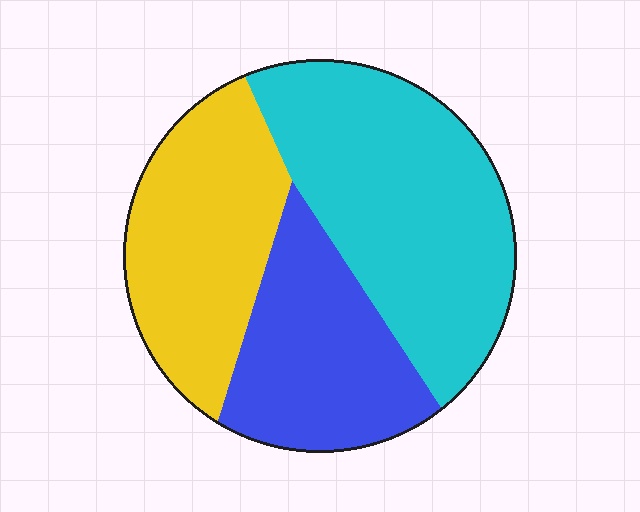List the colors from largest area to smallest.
From largest to smallest: cyan, yellow, blue.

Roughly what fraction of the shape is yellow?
Yellow takes up about one third (1/3) of the shape.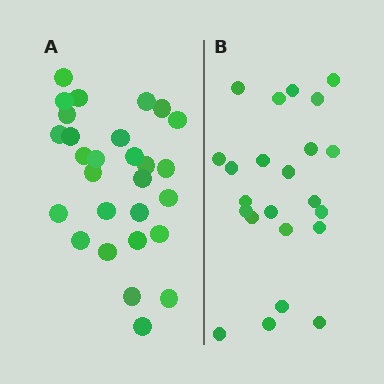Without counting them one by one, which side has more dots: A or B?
Region A (the left region) has more dots.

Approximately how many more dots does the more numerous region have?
Region A has about 5 more dots than region B.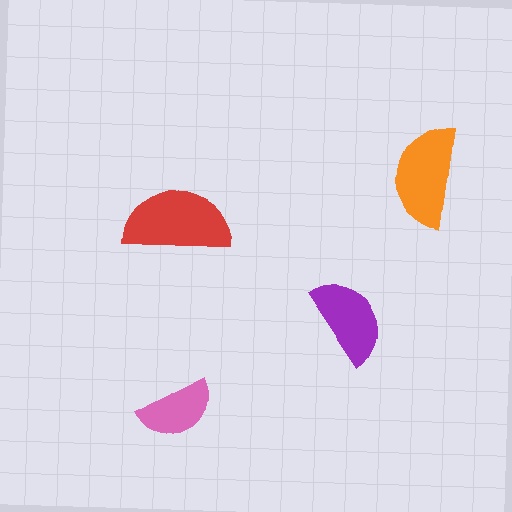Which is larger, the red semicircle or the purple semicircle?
The red one.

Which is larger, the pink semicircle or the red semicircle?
The red one.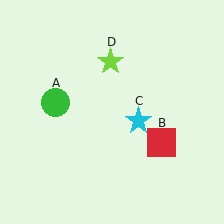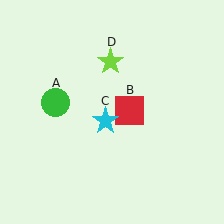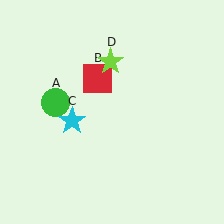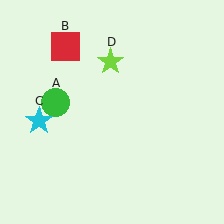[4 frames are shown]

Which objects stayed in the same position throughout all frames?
Green circle (object A) and lime star (object D) remained stationary.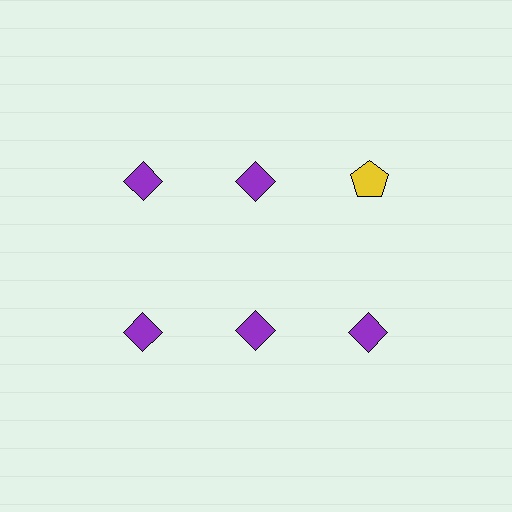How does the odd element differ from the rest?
It differs in both color (yellow instead of purple) and shape (pentagon instead of diamond).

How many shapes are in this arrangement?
There are 6 shapes arranged in a grid pattern.